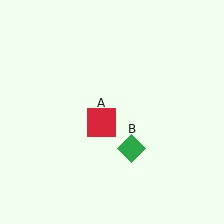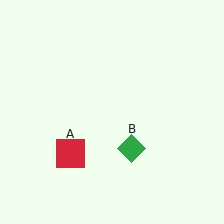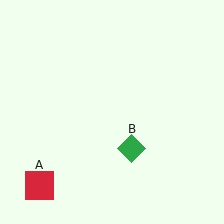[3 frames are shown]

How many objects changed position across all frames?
1 object changed position: red square (object A).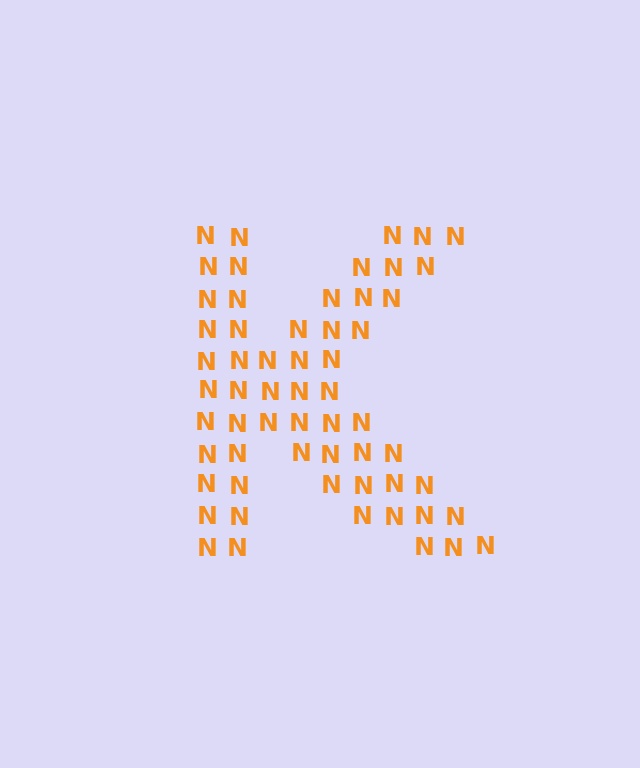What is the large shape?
The large shape is the letter K.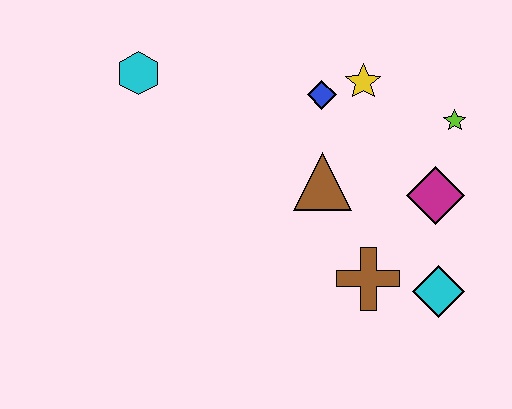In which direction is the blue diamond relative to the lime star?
The blue diamond is to the left of the lime star.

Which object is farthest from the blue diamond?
The cyan diamond is farthest from the blue diamond.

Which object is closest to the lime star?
The magenta diamond is closest to the lime star.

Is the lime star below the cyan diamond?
No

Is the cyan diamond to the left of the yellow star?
No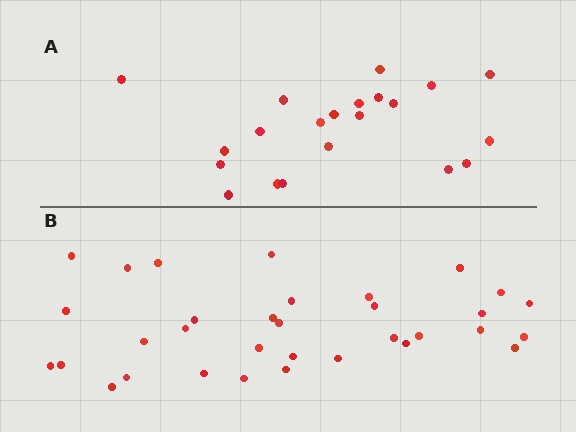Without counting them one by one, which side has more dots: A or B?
Region B (the bottom region) has more dots.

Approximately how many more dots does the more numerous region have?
Region B has roughly 12 or so more dots than region A.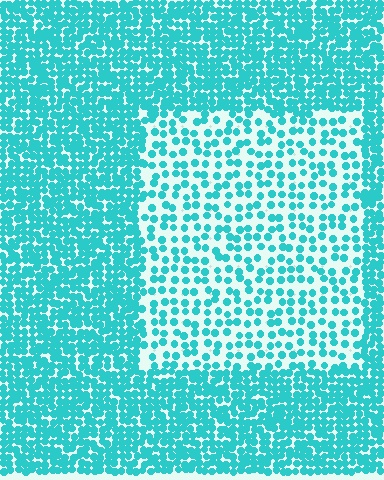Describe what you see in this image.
The image contains small cyan elements arranged at two different densities. A rectangle-shaped region is visible where the elements are less densely packed than the surrounding area.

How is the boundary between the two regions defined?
The boundary is defined by a change in element density (approximately 2.3x ratio). All elements are the same color, size, and shape.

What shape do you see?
I see a rectangle.